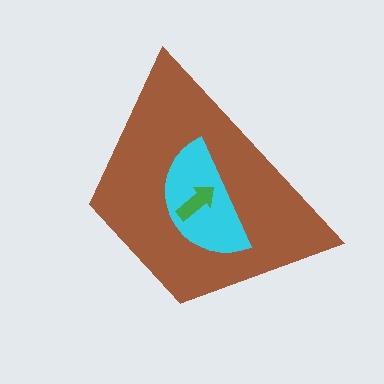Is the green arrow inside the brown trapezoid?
Yes.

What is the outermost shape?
The brown trapezoid.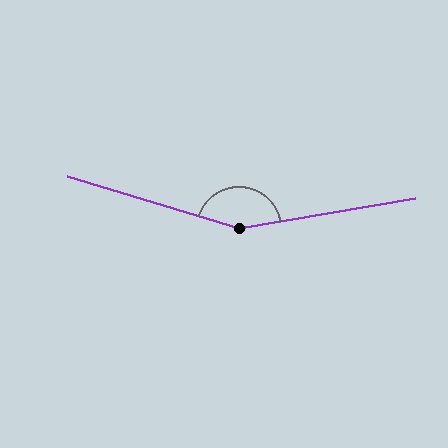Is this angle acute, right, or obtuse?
It is obtuse.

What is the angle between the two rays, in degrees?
Approximately 153 degrees.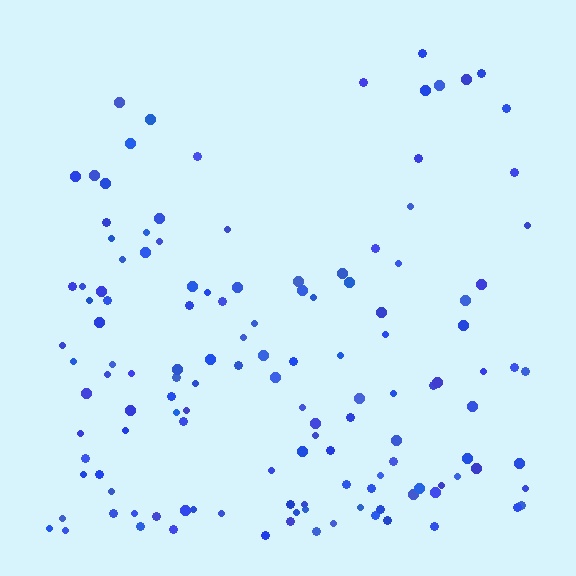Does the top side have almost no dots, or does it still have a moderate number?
Still a moderate number, just noticeably fewer than the bottom.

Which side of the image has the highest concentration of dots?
The bottom.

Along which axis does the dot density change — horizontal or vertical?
Vertical.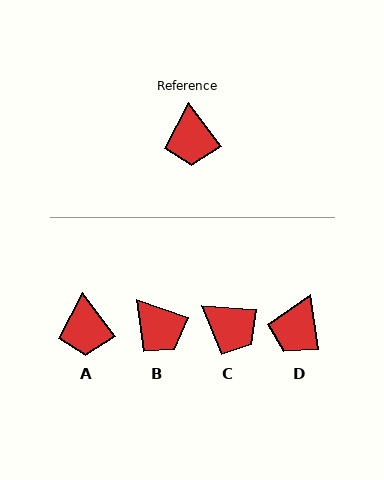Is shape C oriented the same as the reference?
No, it is off by about 50 degrees.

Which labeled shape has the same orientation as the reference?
A.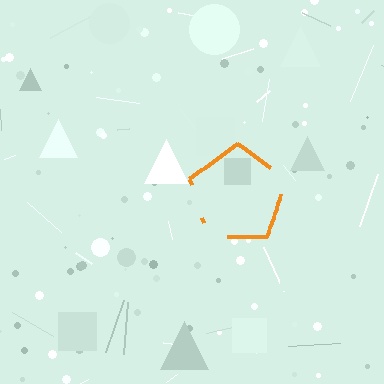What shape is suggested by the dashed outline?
The dashed outline suggests a pentagon.